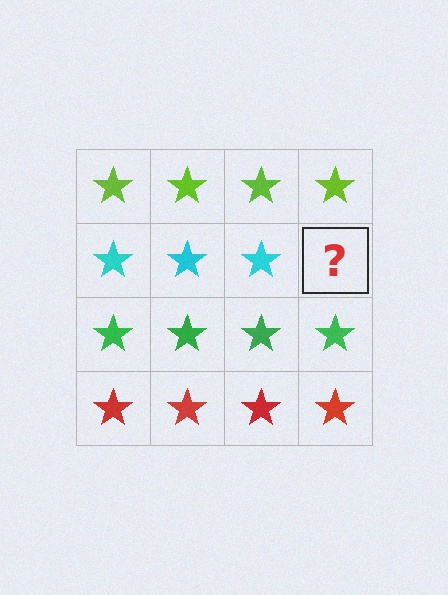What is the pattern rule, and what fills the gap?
The rule is that each row has a consistent color. The gap should be filled with a cyan star.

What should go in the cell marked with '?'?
The missing cell should contain a cyan star.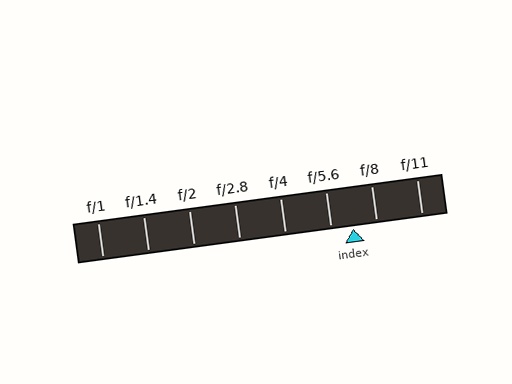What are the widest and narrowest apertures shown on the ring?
The widest aperture shown is f/1 and the narrowest is f/11.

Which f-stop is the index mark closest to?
The index mark is closest to f/5.6.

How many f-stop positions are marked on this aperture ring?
There are 8 f-stop positions marked.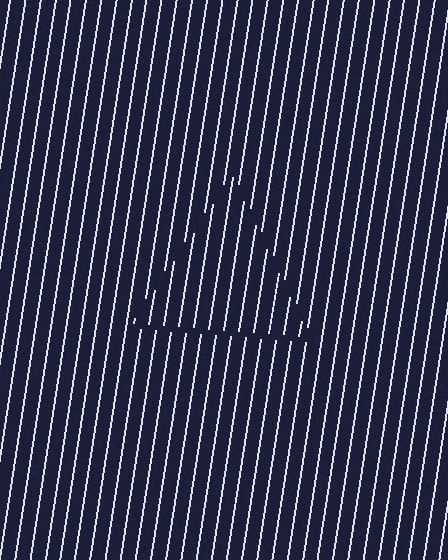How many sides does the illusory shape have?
3 sides — the line-ends trace a triangle.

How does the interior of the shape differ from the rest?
The interior of the shape contains the same grating, shifted by half a period — the contour is defined by the phase discontinuity where line-ends from the inner and outer gratings abut.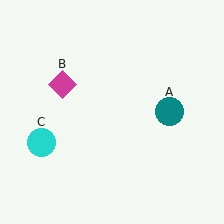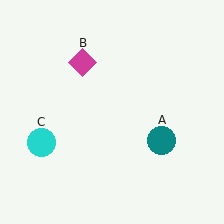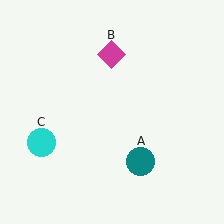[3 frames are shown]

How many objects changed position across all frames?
2 objects changed position: teal circle (object A), magenta diamond (object B).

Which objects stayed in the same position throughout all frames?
Cyan circle (object C) remained stationary.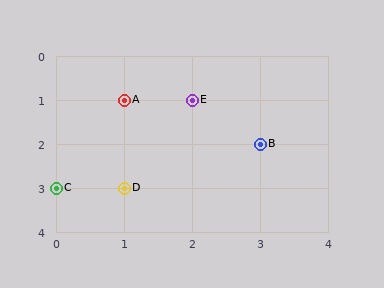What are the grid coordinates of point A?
Point A is at grid coordinates (1, 1).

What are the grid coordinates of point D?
Point D is at grid coordinates (1, 3).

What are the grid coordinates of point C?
Point C is at grid coordinates (0, 3).